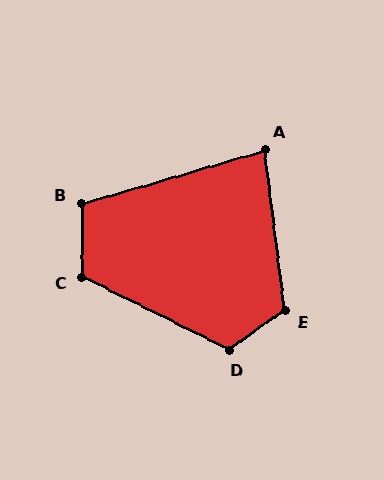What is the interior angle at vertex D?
Approximately 118 degrees (obtuse).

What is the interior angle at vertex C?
Approximately 117 degrees (obtuse).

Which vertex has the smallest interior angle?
A, at approximately 81 degrees.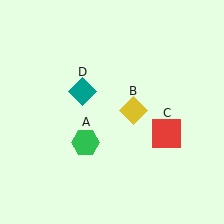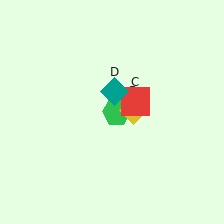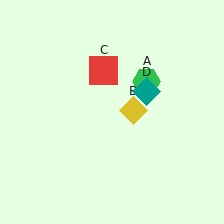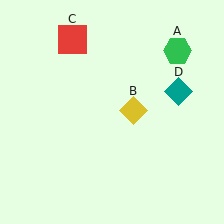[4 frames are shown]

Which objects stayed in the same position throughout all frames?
Yellow diamond (object B) remained stationary.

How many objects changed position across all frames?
3 objects changed position: green hexagon (object A), red square (object C), teal diamond (object D).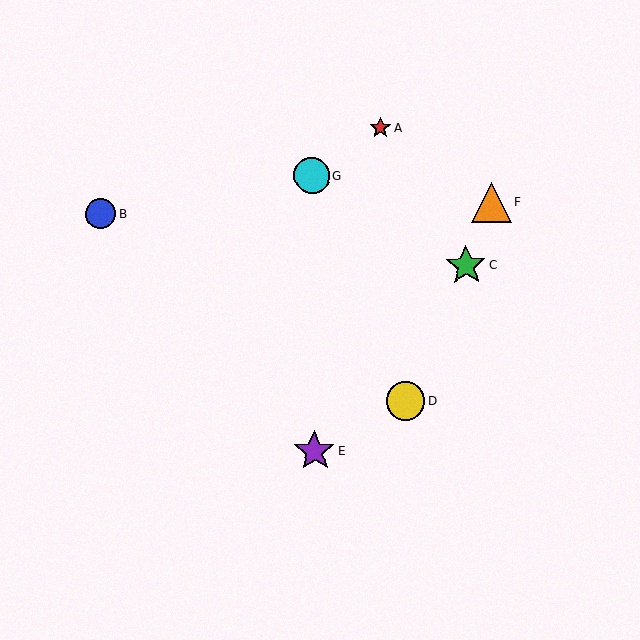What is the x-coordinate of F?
Object F is at x≈491.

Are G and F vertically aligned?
No, G is at x≈312 and F is at x≈491.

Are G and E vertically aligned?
Yes, both are at x≈312.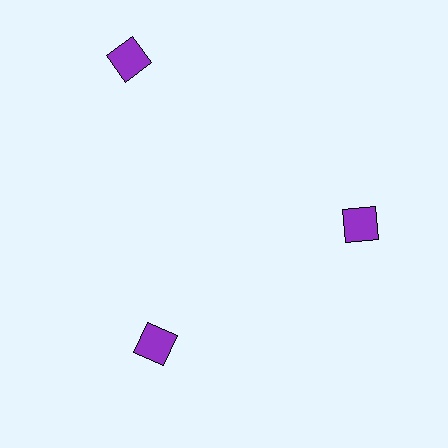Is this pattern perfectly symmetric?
No. The 3 purple diamonds are arranged in a ring, but one element near the 11 o'clock position is pushed outward from the center, breaking the 3-fold rotational symmetry.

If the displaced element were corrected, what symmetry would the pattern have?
It would have 3-fold rotational symmetry — the pattern would map onto itself every 120 degrees.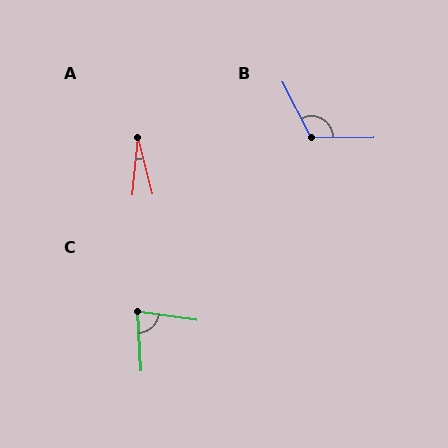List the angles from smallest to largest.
A (20°), C (79°), B (116°).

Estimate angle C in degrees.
Approximately 79 degrees.